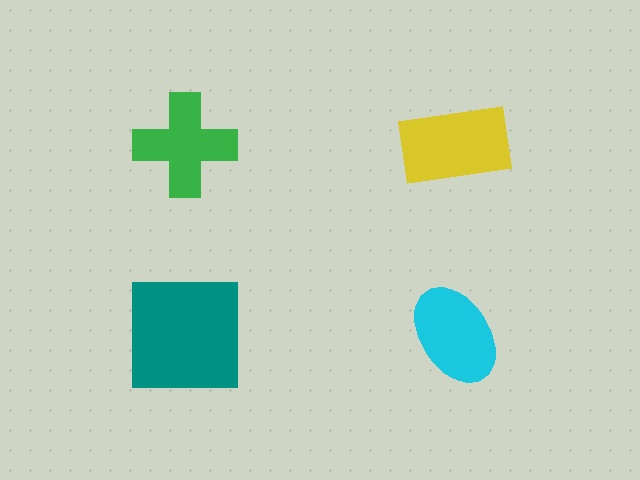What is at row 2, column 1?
A teal square.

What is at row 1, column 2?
A yellow rectangle.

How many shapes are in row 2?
2 shapes.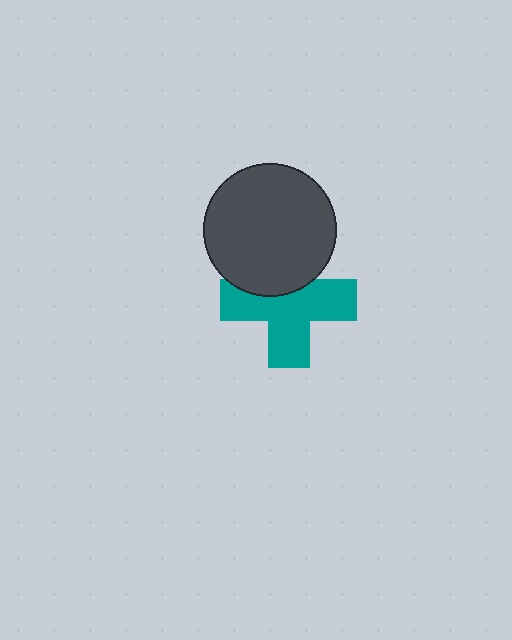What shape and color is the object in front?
The object in front is a dark gray circle.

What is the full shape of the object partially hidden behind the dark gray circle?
The partially hidden object is a teal cross.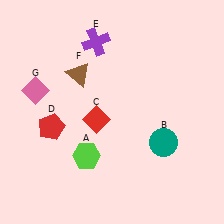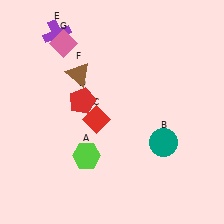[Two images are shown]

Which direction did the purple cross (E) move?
The purple cross (E) moved left.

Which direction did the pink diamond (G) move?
The pink diamond (G) moved up.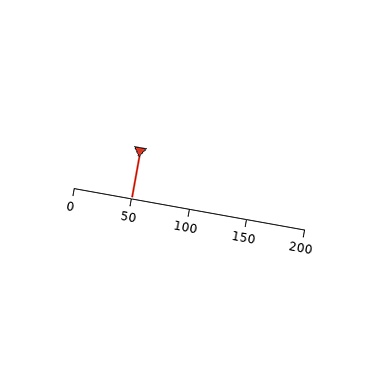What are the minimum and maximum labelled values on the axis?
The axis runs from 0 to 200.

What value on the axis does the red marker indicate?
The marker indicates approximately 50.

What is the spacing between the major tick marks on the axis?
The major ticks are spaced 50 apart.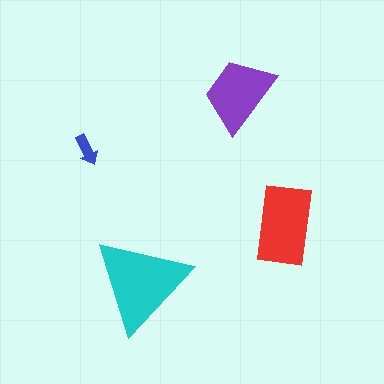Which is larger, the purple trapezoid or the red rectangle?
The red rectangle.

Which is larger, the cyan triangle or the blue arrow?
The cyan triangle.